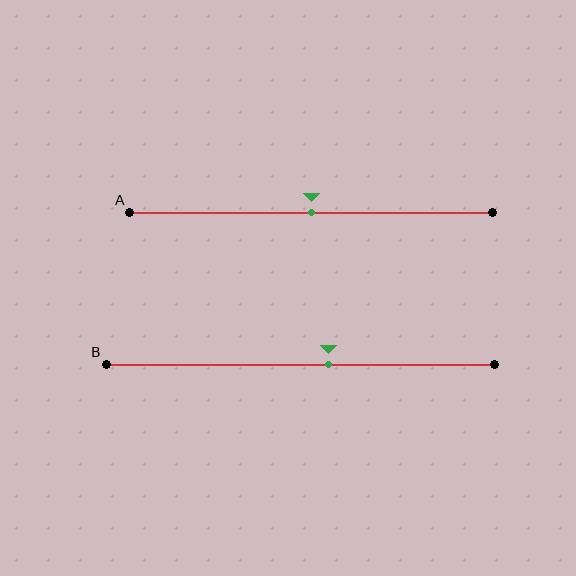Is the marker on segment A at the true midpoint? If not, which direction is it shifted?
Yes, the marker on segment A is at the true midpoint.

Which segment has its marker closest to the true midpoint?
Segment A has its marker closest to the true midpoint.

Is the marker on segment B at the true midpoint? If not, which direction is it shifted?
No, the marker on segment B is shifted to the right by about 7% of the segment length.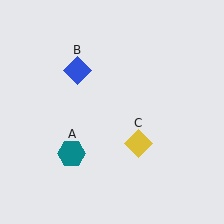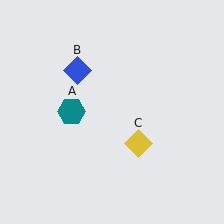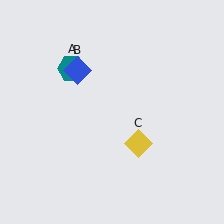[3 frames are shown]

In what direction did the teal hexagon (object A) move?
The teal hexagon (object A) moved up.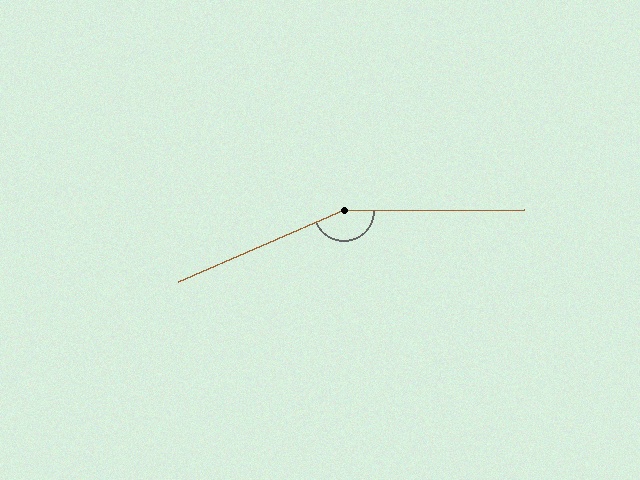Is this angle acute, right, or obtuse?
It is obtuse.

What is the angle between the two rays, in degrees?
Approximately 157 degrees.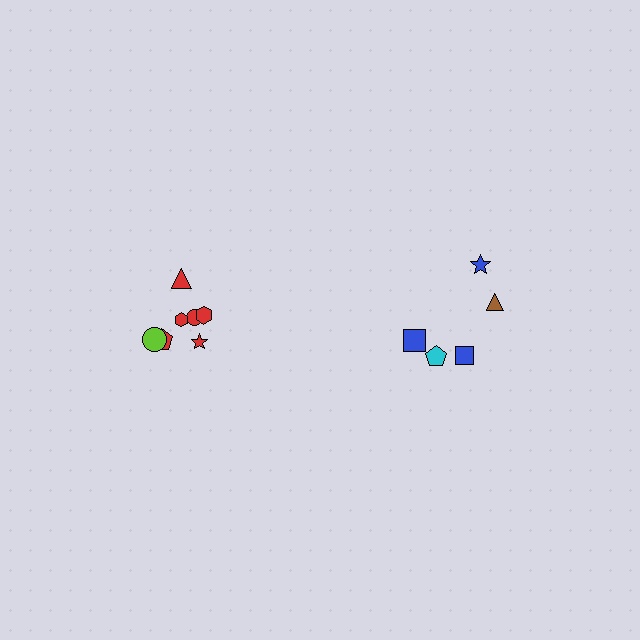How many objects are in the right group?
There are 5 objects.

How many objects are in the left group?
There are 7 objects.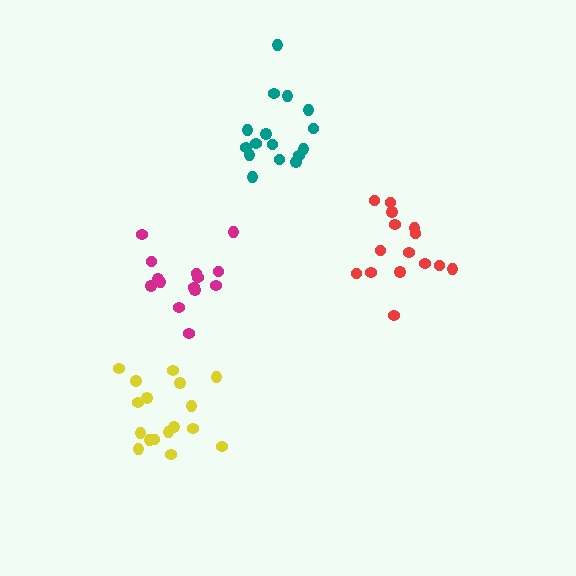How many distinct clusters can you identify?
There are 4 distinct clusters.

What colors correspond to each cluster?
The clusters are colored: magenta, red, teal, yellow.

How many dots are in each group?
Group 1: 14 dots, Group 2: 15 dots, Group 3: 16 dots, Group 4: 17 dots (62 total).